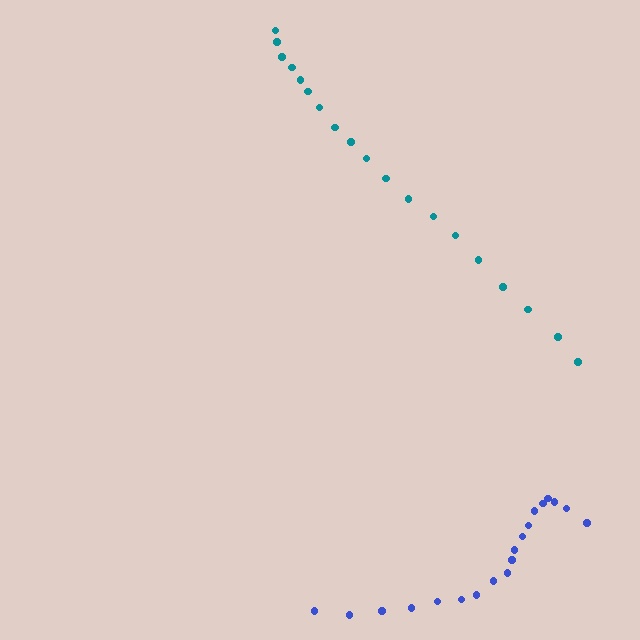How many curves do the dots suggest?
There are 2 distinct paths.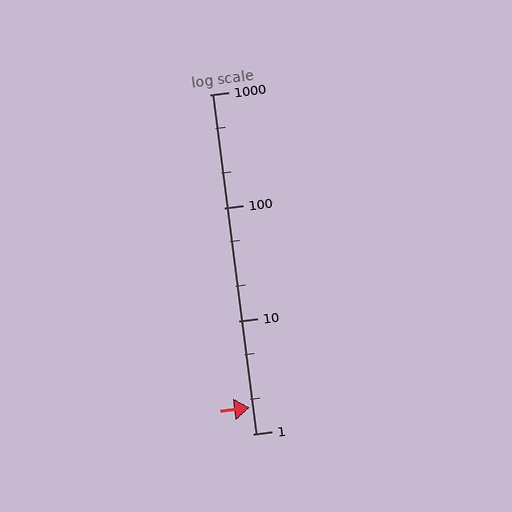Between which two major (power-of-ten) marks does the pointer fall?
The pointer is between 1 and 10.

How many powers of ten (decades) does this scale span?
The scale spans 3 decades, from 1 to 1000.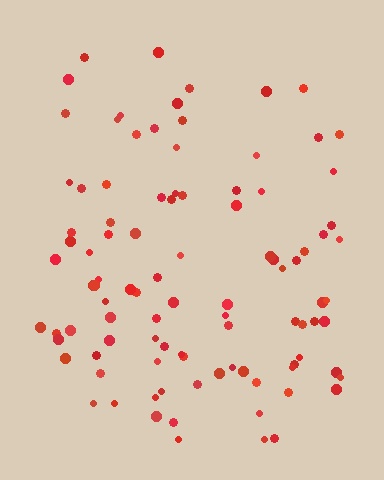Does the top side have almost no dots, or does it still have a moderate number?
Still a moderate number, just noticeably fewer than the bottom.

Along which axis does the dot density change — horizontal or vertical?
Vertical.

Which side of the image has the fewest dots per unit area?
The top.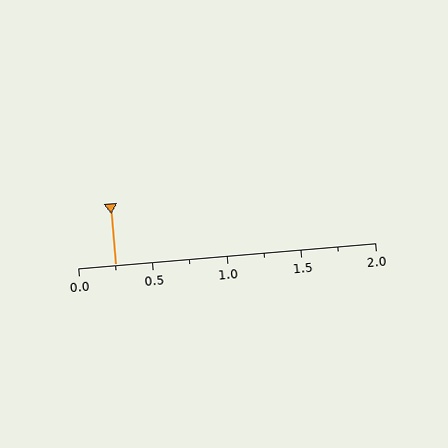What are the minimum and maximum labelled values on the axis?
The axis runs from 0.0 to 2.0.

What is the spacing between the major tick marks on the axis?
The major ticks are spaced 0.5 apart.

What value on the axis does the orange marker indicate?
The marker indicates approximately 0.25.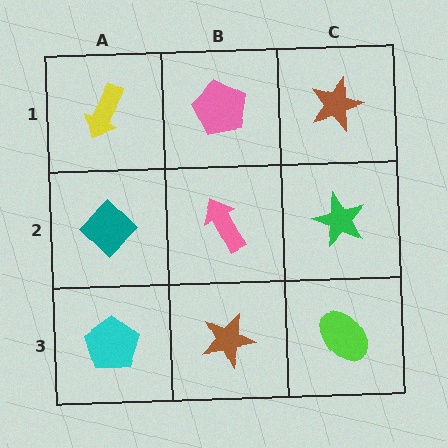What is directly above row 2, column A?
A yellow arrow.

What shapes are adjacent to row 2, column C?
A brown star (row 1, column C), a lime ellipse (row 3, column C), a pink arrow (row 2, column B).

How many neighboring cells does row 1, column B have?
3.